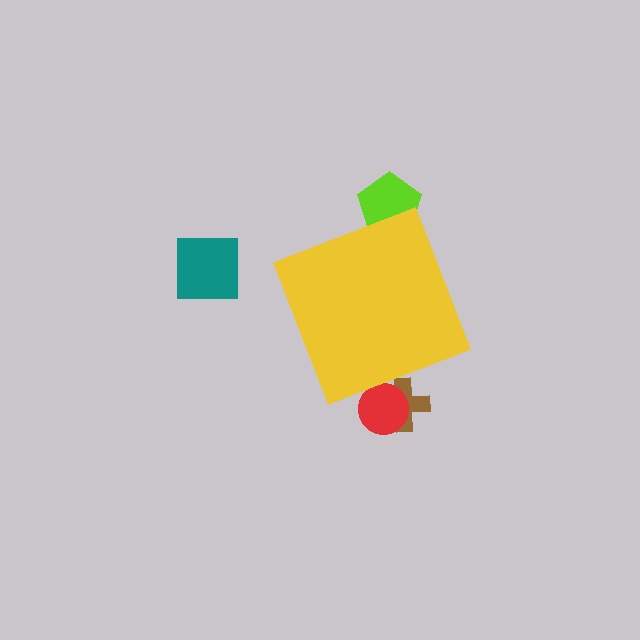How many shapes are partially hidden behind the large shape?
3 shapes are partially hidden.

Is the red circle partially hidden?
Yes, the red circle is partially hidden behind the yellow diamond.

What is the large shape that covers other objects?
A yellow diamond.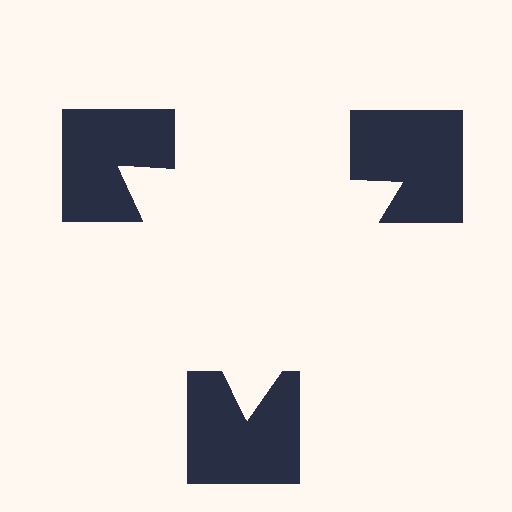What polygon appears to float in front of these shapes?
An illusory triangle — its edges are inferred from the aligned wedge cuts in the notched squares, not physically drawn.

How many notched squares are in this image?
There are 3 — one at each vertex of the illusory triangle.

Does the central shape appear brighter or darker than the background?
It typically appears slightly brighter than the background, even though no actual brightness change is drawn.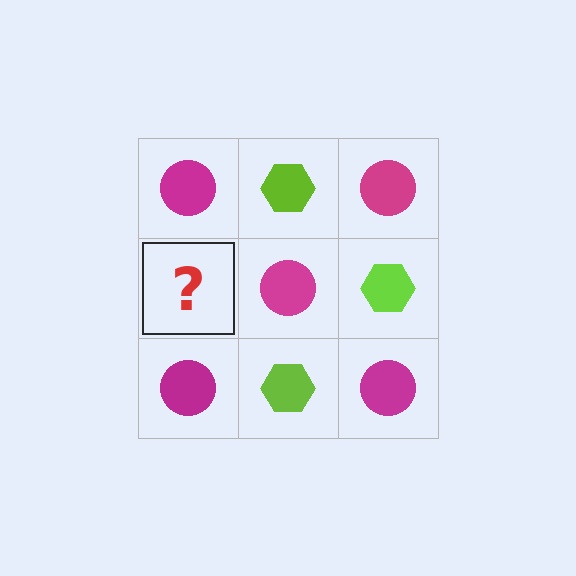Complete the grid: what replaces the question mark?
The question mark should be replaced with a lime hexagon.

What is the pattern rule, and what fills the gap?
The rule is that it alternates magenta circle and lime hexagon in a checkerboard pattern. The gap should be filled with a lime hexagon.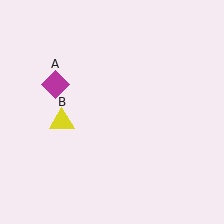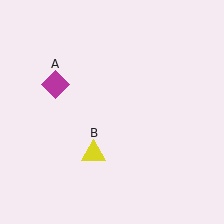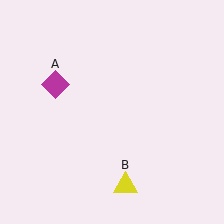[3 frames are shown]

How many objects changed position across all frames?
1 object changed position: yellow triangle (object B).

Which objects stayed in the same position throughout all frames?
Magenta diamond (object A) remained stationary.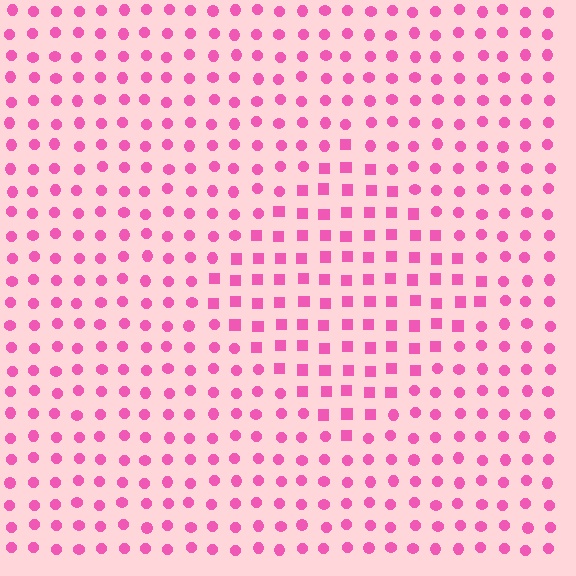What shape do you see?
I see a diamond.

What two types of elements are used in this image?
The image uses squares inside the diamond region and circles outside it.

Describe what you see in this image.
The image is filled with small pink elements arranged in a uniform grid. A diamond-shaped region contains squares, while the surrounding area contains circles. The boundary is defined purely by the change in element shape.